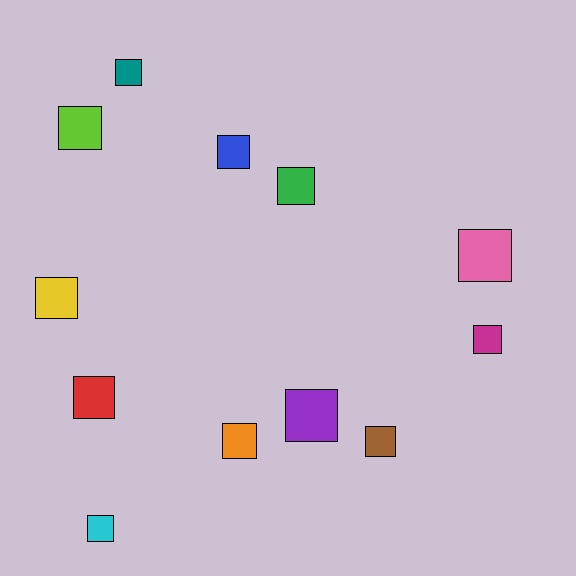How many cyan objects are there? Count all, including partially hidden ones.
There is 1 cyan object.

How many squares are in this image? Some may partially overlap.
There are 12 squares.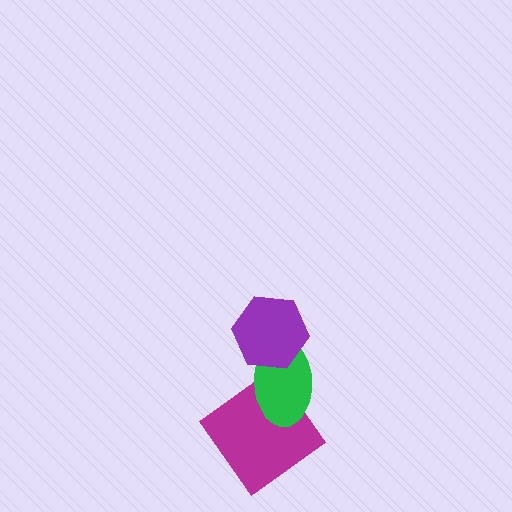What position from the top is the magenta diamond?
The magenta diamond is 3rd from the top.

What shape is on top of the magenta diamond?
The green ellipse is on top of the magenta diamond.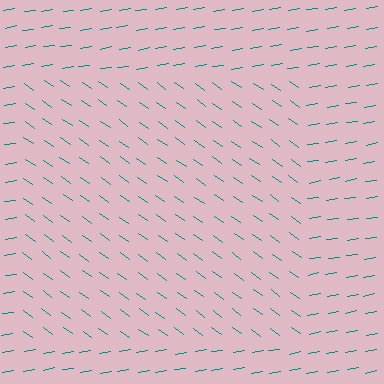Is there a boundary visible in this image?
Yes, there is a texture boundary formed by a change in line orientation.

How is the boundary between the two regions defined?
The boundary is defined purely by a change in line orientation (approximately 45 degrees difference). All lines are the same color and thickness.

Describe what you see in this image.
The image is filled with small teal line segments. A rectangle region in the image has lines oriented differently from the surrounding lines, creating a visible texture boundary.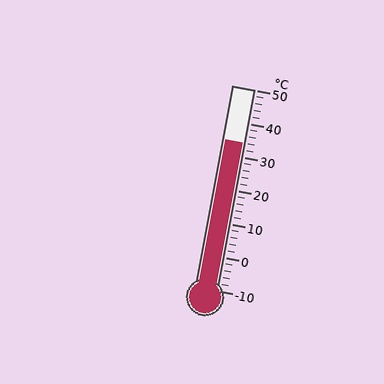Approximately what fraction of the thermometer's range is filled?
The thermometer is filled to approximately 75% of its range.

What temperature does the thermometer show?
The thermometer shows approximately 34°C.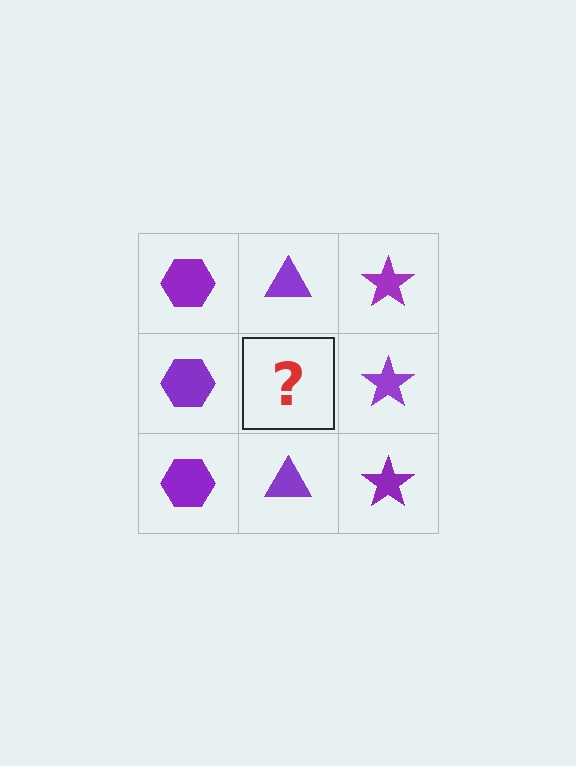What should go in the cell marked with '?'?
The missing cell should contain a purple triangle.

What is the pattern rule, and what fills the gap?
The rule is that each column has a consistent shape. The gap should be filled with a purple triangle.